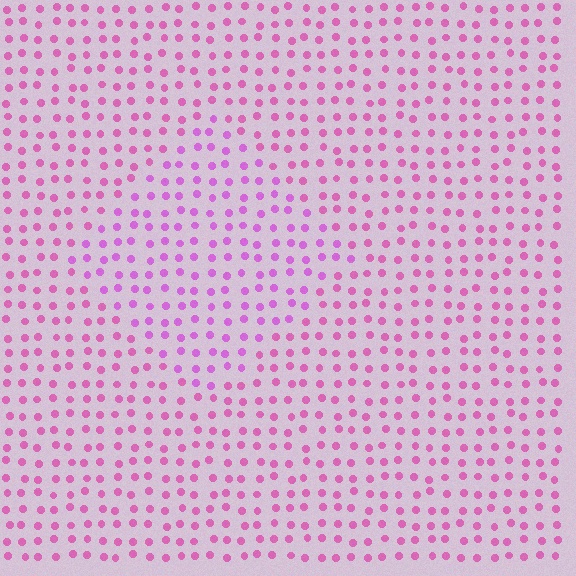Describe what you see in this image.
The image is filled with small pink elements in a uniform arrangement. A diamond-shaped region is visible where the elements are tinted to a slightly different hue, forming a subtle color boundary.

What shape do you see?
I see a diamond.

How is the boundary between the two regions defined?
The boundary is defined purely by a slight shift in hue (about 22 degrees). Spacing, size, and orientation are identical on both sides.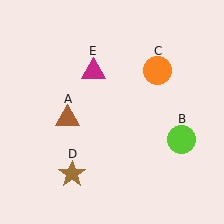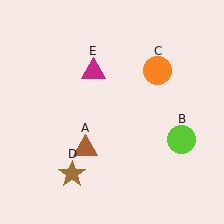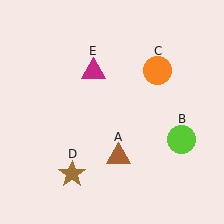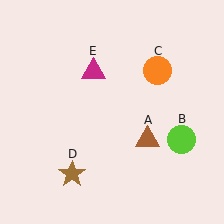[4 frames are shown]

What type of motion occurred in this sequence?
The brown triangle (object A) rotated counterclockwise around the center of the scene.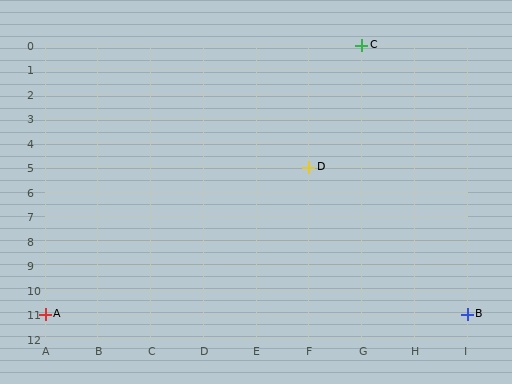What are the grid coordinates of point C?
Point C is at grid coordinates (G, 0).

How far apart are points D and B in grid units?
Points D and B are 3 columns and 6 rows apart (about 6.7 grid units diagonally).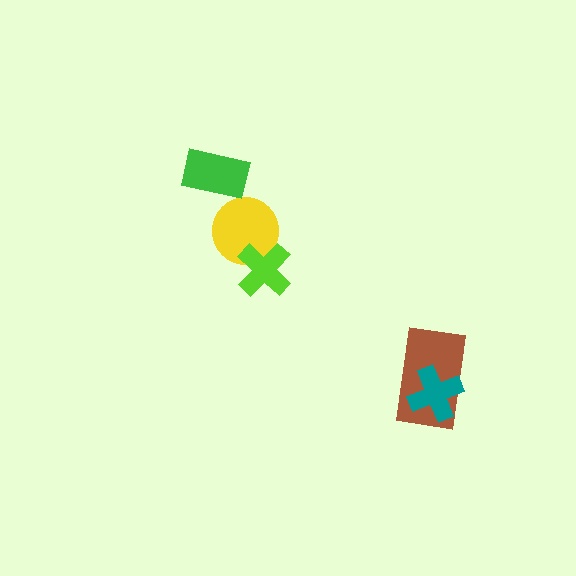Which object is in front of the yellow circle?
The lime cross is in front of the yellow circle.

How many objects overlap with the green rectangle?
0 objects overlap with the green rectangle.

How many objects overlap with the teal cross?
1 object overlaps with the teal cross.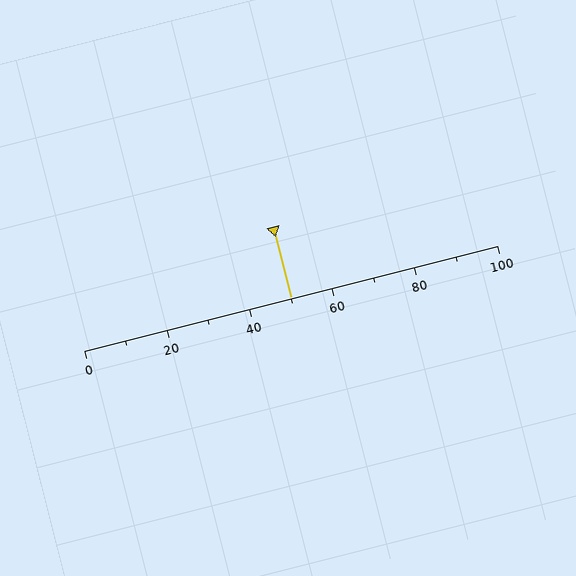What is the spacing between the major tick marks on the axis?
The major ticks are spaced 20 apart.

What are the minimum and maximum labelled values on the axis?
The axis runs from 0 to 100.